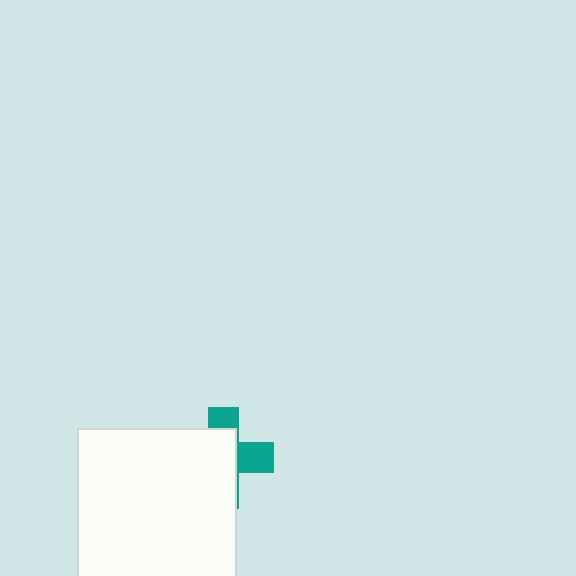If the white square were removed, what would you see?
You would see the complete teal cross.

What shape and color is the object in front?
The object in front is a white square.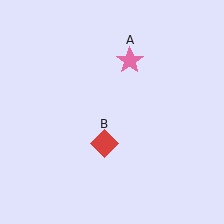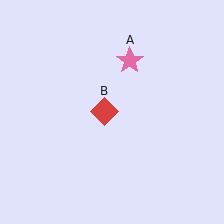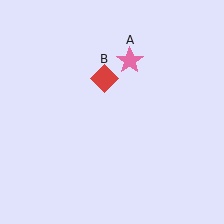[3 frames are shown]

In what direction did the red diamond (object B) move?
The red diamond (object B) moved up.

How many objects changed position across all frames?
1 object changed position: red diamond (object B).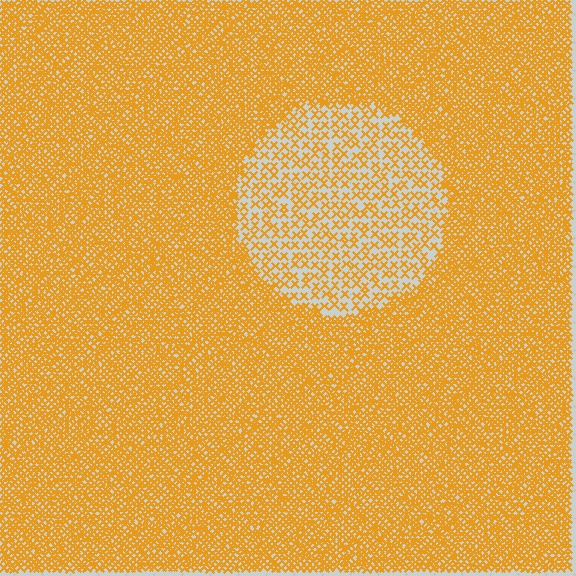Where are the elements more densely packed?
The elements are more densely packed outside the circle boundary.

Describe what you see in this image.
The image contains small orange elements arranged at two different densities. A circle-shaped region is visible where the elements are less densely packed than the surrounding area.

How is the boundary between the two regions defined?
The boundary is defined by a change in element density (approximately 2.7x ratio). All elements are the same color, size, and shape.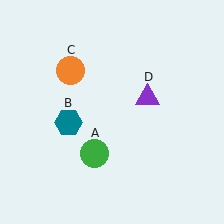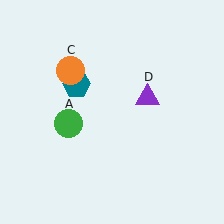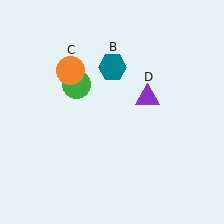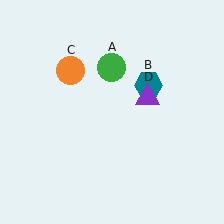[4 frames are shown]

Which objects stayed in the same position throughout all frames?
Orange circle (object C) and purple triangle (object D) remained stationary.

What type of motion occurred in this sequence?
The green circle (object A), teal hexagon (object B) rotated clockwise around the center of the scene.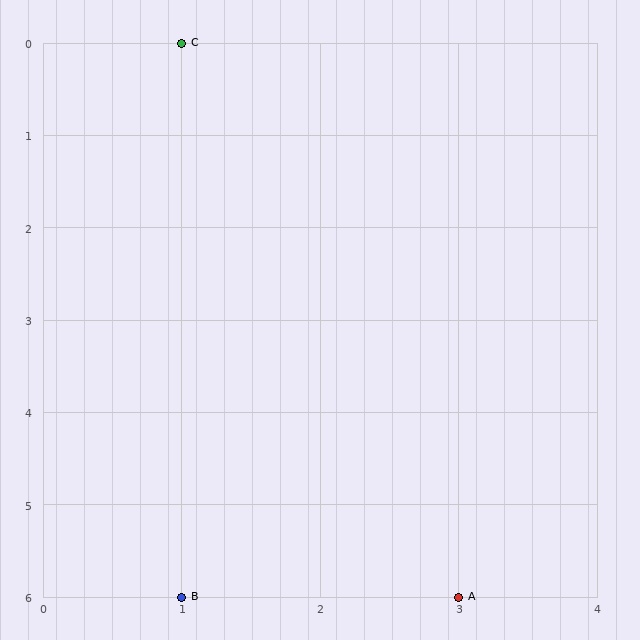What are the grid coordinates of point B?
Point B is at grid coordinates (1, 6).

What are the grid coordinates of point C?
Point C is at grid coordinates (1, 0).